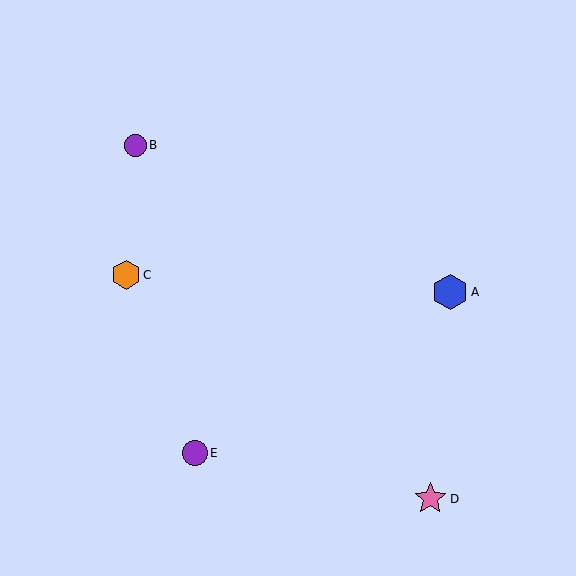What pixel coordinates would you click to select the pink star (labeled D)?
Click at (430, 499) to select the pink star D.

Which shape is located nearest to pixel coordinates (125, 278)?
The orange hexagon (labeled C) at (126, 275) is nearest to that location.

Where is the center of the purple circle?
The center of the purple circle is at (135, 145).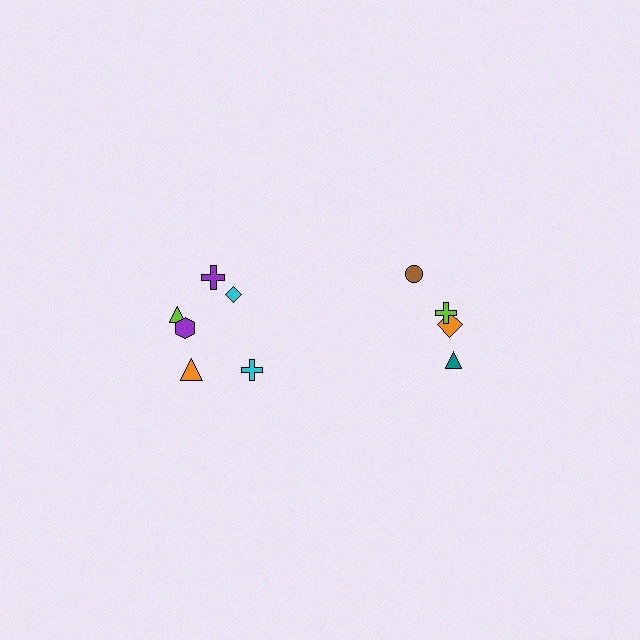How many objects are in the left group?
There are 6 objects.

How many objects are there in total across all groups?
There are 10 objects.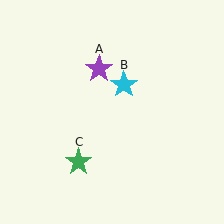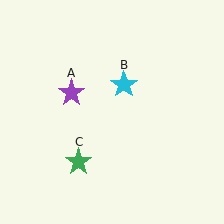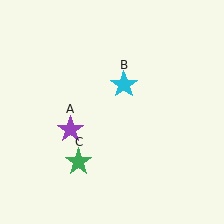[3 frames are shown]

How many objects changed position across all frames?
1 object changed position: purple star (object A).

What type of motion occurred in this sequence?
The purple star (object A) rotated counterclockwise around the center of the scene.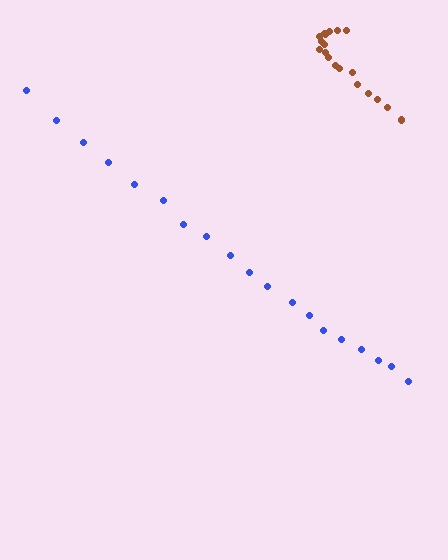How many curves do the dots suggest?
There are 2 distinct paths.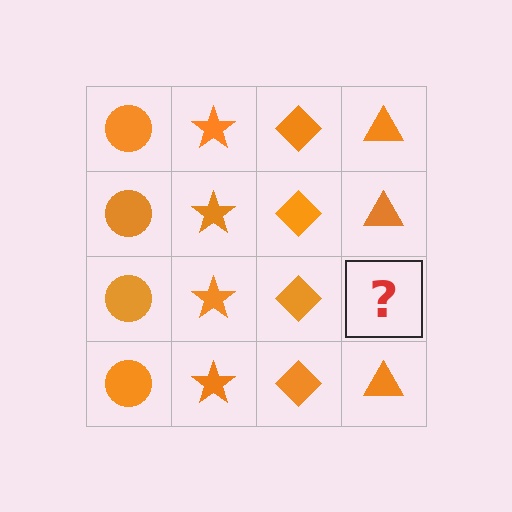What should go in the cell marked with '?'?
The missing cell should contain an orange triangle.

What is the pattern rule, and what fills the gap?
The rule is that each column has a consistent shape. The gap should be filled with an orange triangle.